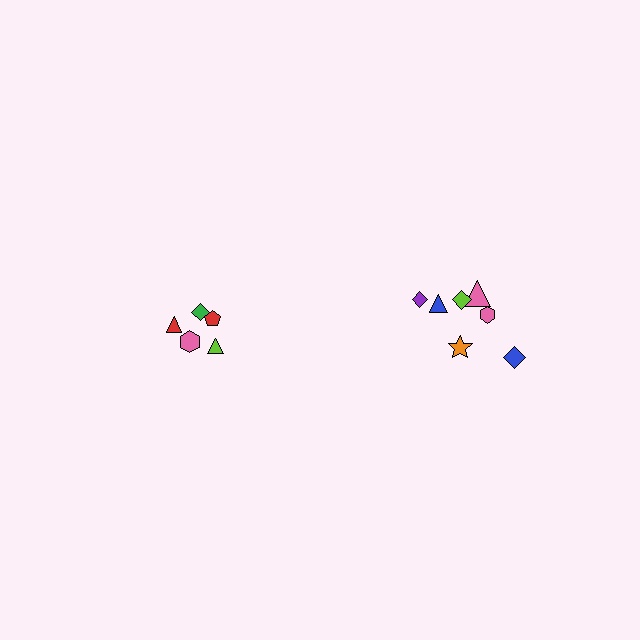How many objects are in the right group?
There are 7 objects.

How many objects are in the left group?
There are 5 objects.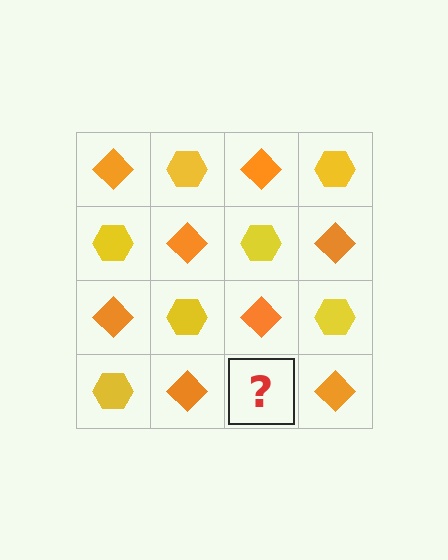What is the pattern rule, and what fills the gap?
The rule is that it alternates orange diamond and yellow hexagon in a checkerboard pattern. The gap should be filled with a yellow hexagon.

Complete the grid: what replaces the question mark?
The question mark should be replaced with a yellow hexagon.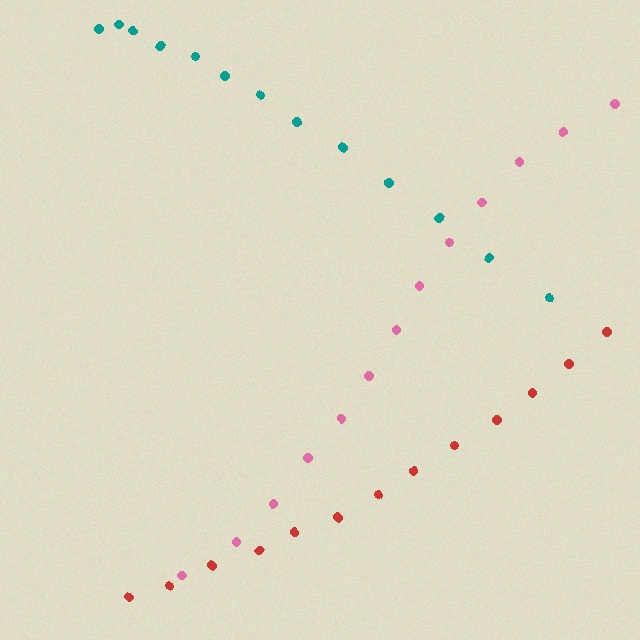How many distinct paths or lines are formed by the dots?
There are 3 distinct paths.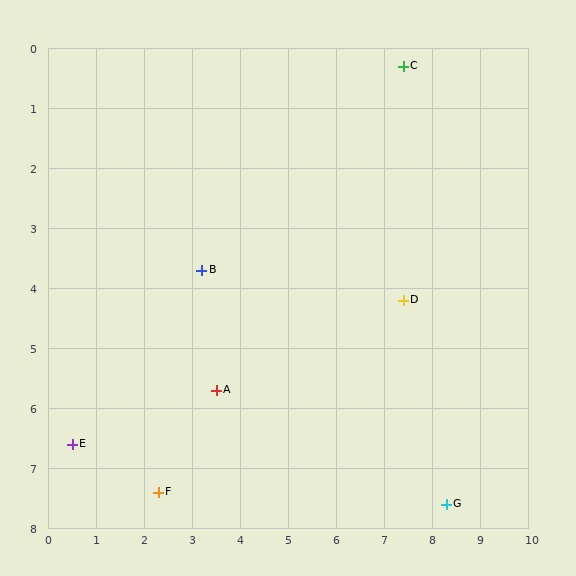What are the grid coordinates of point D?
Point D is at approximately (7.4, 4.2).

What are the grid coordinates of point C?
Point C is at approximately (7.4, 0.3).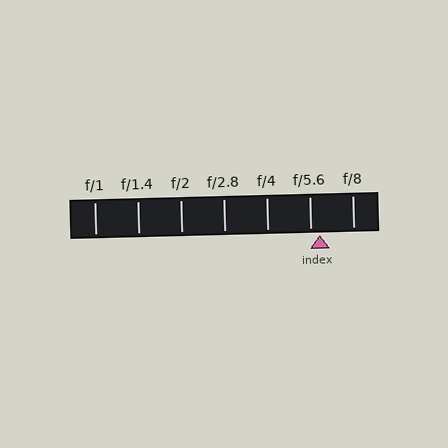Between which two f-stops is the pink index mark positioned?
The index mark is between f/5.6 and f/8.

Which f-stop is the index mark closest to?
The index mark is closest to f/5.6.